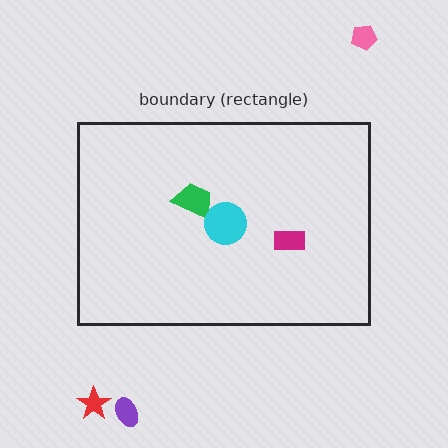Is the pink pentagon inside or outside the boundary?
Outside.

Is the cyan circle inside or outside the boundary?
Inside.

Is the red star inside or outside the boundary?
Outside.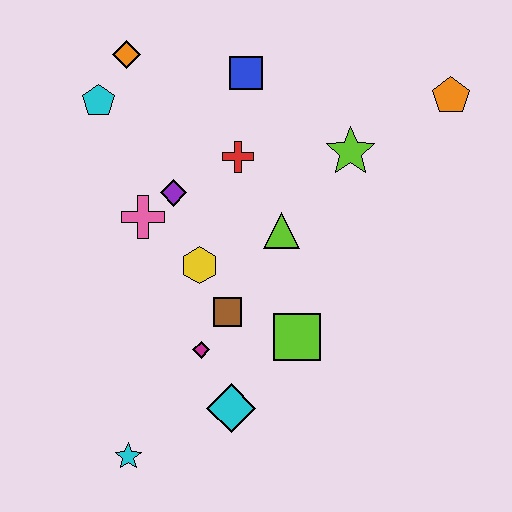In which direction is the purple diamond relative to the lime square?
The purple diamond is above the lime square.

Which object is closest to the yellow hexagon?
The brown square is closest to the yellow hexagon.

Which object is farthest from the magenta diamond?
The orange pentagon is farthest from the magenta diamond.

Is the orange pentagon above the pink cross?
Yes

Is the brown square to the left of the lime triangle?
Yes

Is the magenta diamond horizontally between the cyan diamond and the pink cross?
Yes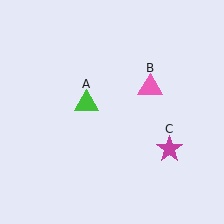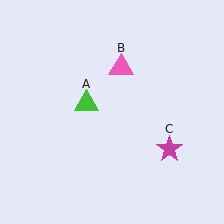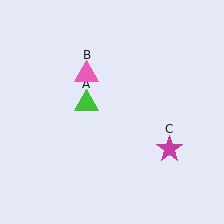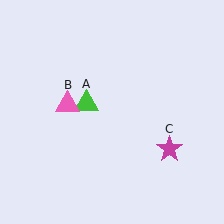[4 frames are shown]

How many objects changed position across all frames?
1 object changed position: pink triangle (object B).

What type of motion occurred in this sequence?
The pink triangle (object B) rotated counterclockwise around the center of the scene.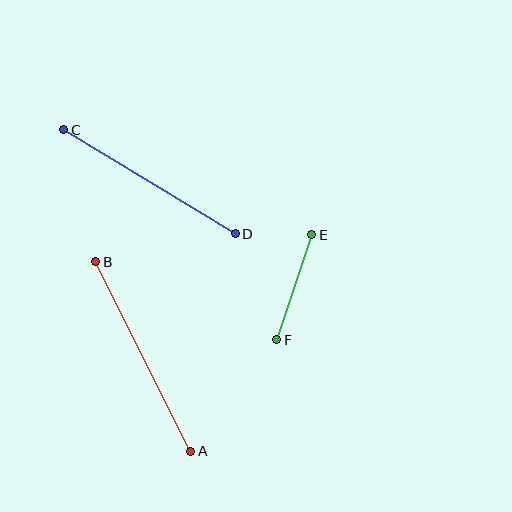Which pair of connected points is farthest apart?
Points A and B are farthest apart.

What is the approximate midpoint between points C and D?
The midpoint is at approximately (149, 182) pixels.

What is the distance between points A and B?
The distance is approximately 212 pixels.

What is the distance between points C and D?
The distance is approximately 200 pixels.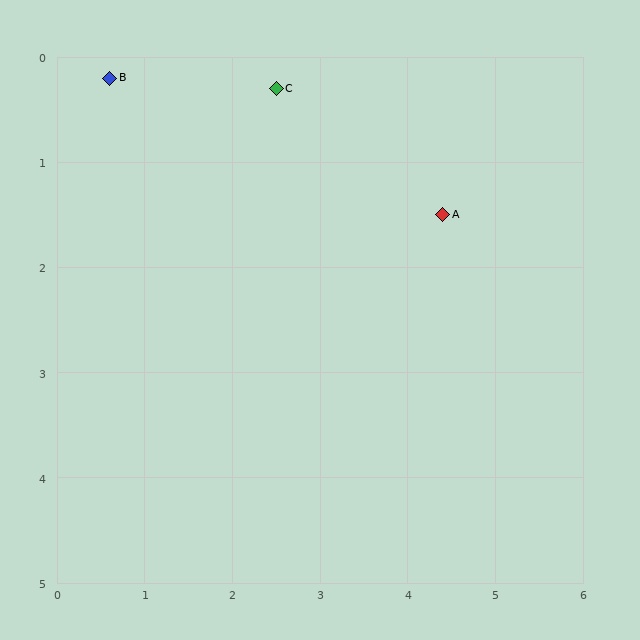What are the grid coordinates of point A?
Point A is at approximately (4.4, 1.5).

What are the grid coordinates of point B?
Point B is at approximately (0.6, 0.2).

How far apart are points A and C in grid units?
Points A and C are about 2.2 grid units apart.